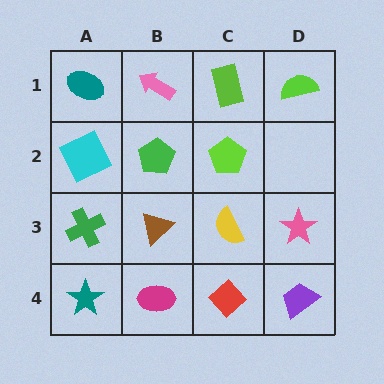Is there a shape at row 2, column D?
No, that cell is empty.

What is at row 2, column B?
A green pentagon.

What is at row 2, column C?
A lime pentagon.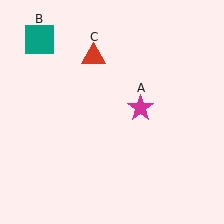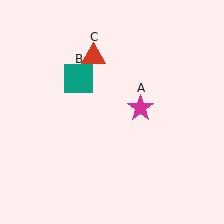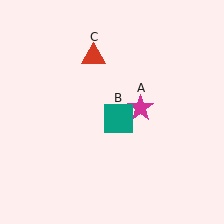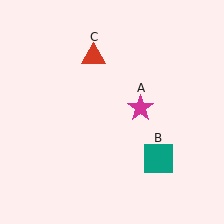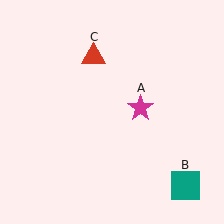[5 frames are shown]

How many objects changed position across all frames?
1 object changed position: teal square (object B).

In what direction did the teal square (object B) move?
The teal square (object B) moved down and to the right.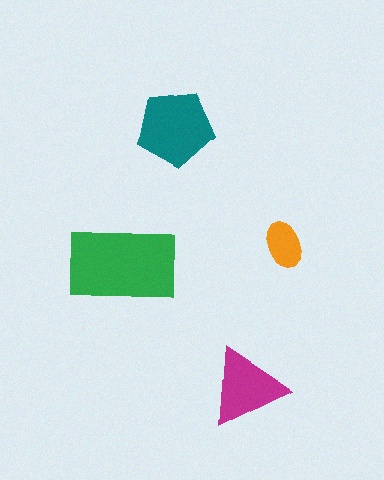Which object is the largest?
The green rectangle.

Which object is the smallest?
The orange ellipse.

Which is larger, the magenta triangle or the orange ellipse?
The magenta triangle.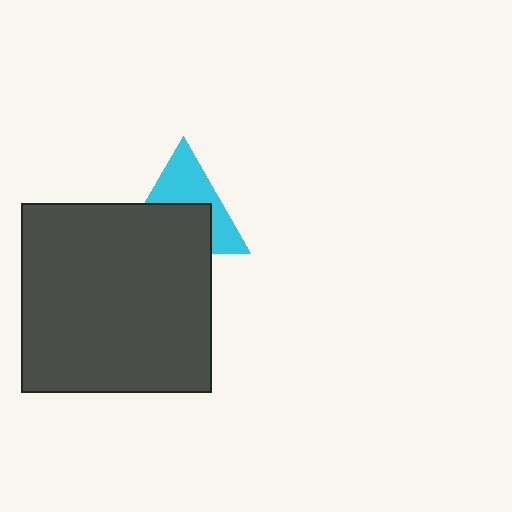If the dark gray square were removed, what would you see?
You would see the complete cyan triangle.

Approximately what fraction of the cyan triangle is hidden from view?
Roughly 51% of the cyan triangle is hidden behind the dark gray square.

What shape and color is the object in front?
The object in front is a dark gray square.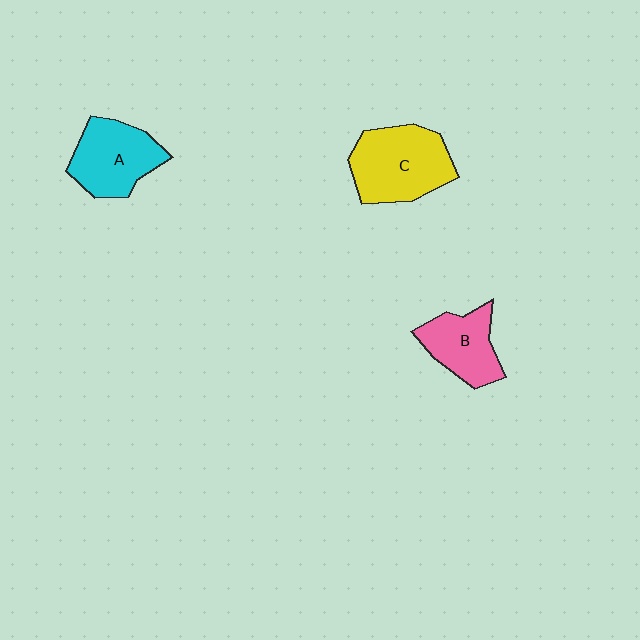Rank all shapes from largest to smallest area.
From largest to smallest: C (yellow), A (cyan), B (pink).